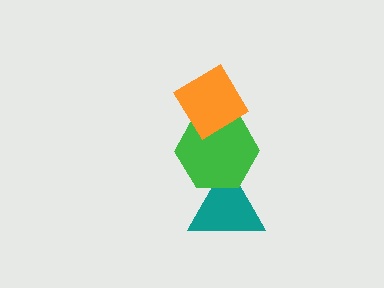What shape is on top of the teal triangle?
The green hexagon is on top of the teal triangle.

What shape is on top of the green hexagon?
The orange diamond is on top of the green hexagon.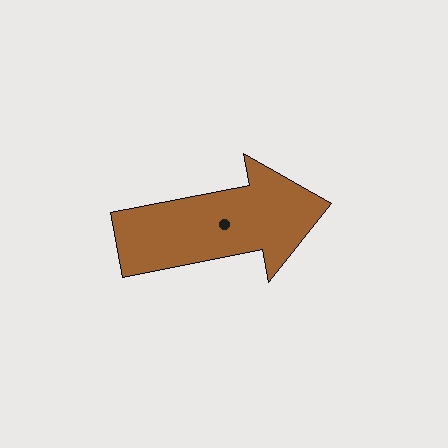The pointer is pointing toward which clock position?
Roughly 3 o'clock.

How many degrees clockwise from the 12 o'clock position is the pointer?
Approximately 79 degrees.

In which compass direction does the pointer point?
East.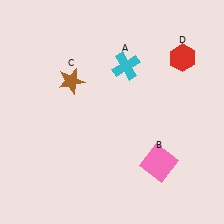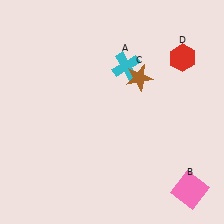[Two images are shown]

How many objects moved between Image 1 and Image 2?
2 objects moved between the two images.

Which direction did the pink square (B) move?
The pink square (B) moved right.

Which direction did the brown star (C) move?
The brown star (C) moved right.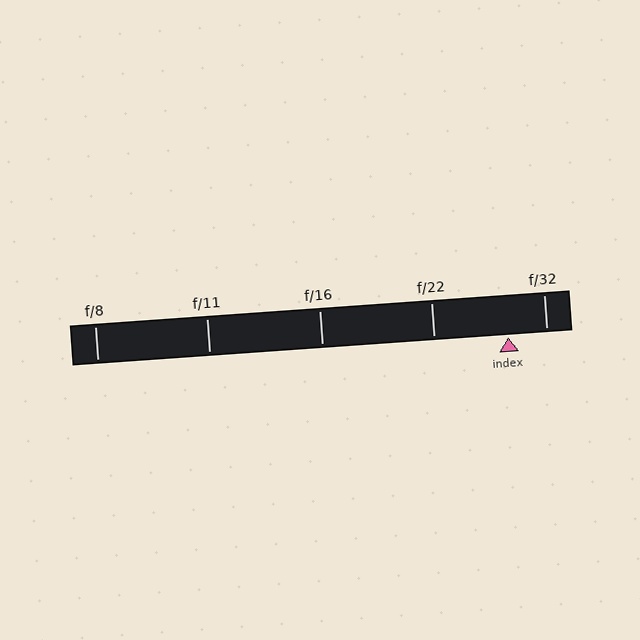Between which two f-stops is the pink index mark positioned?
The index mark is between f/22 and f/32.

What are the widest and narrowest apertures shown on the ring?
The widest aperture shown is f/8 and the narrowest is f/32.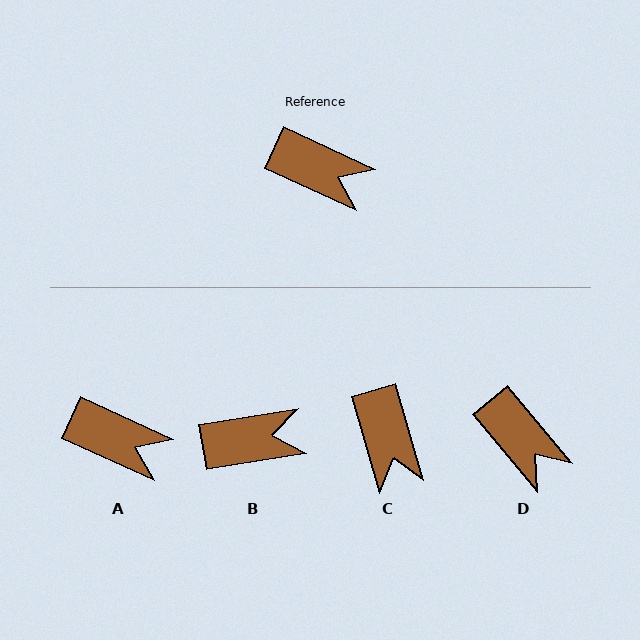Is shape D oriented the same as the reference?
No, it is off by about 26 degrees.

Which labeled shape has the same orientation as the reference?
A.